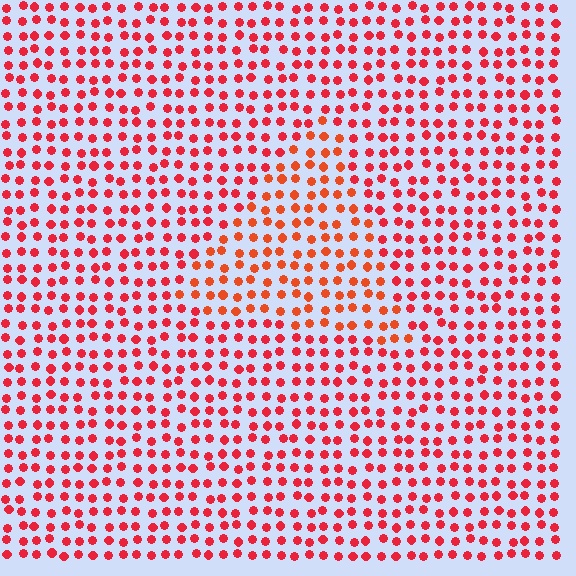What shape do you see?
I see a triangle.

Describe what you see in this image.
The image is filled with small red elements in a uniform arrangement. A triangle-shaped region is visible where the elements are tinted to a slightly different hue, forming a subtle color boundary.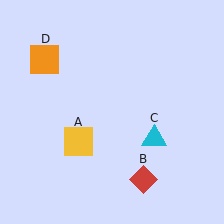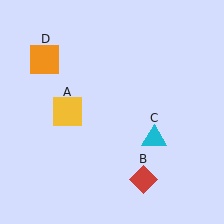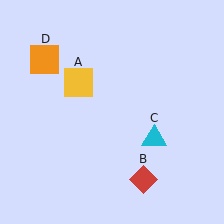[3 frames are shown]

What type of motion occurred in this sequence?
The yellow square (object A) rotated clockwise around the center of the scene.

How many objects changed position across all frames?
1 object changed position: yellow square (object A).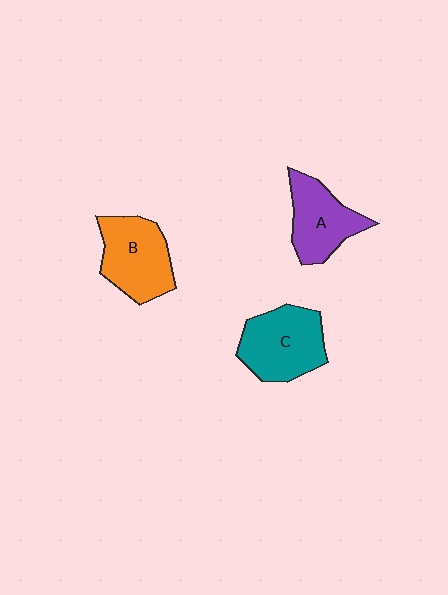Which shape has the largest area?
Shape C (teal).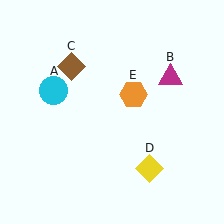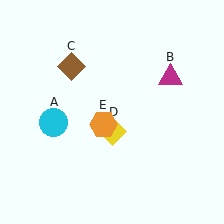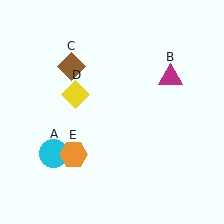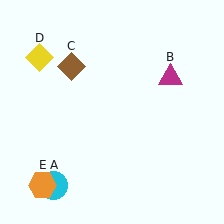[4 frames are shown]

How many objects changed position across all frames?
3 objects changed position: cyan circle (object A), yellow diamond (object D), orange hexagon (object E).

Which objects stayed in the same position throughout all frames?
Magenta triangle (object B) and brown diamond (object C) remained stationary.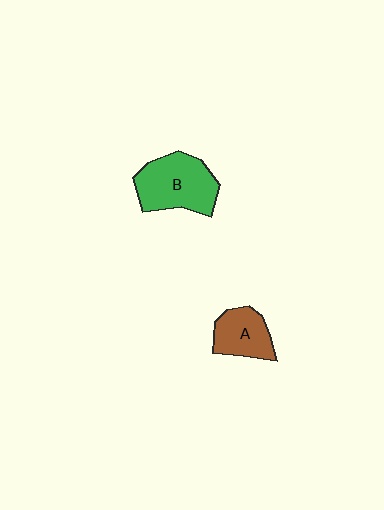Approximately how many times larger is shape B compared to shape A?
Approximately 1.5 times.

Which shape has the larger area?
Shape B (green).